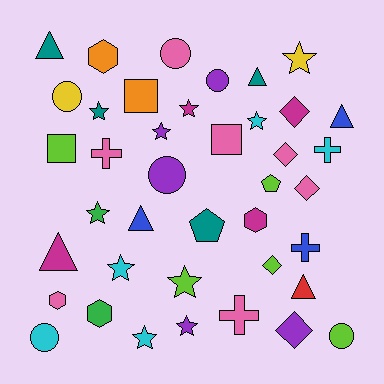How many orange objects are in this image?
There are 2 orange objects.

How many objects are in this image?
There are 40 objects.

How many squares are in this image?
There are 3 squares.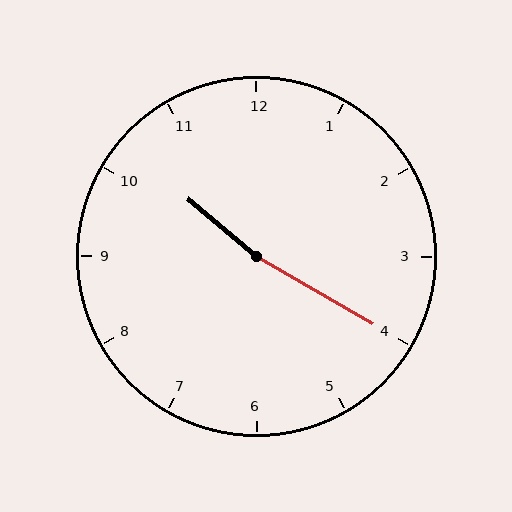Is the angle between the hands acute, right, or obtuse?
It is obtuse.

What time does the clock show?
10:20.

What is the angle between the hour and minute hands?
Approximately 170 degrees.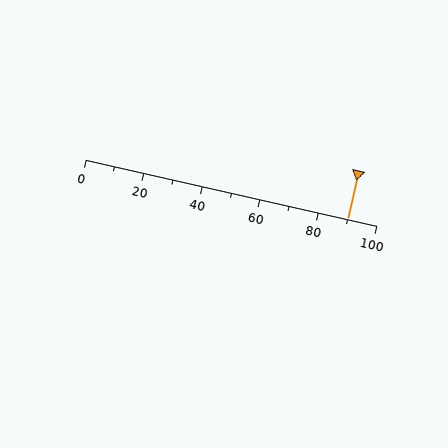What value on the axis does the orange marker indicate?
The marker indicates approximately 90.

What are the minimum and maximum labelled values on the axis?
The axis runs from 0 to 100.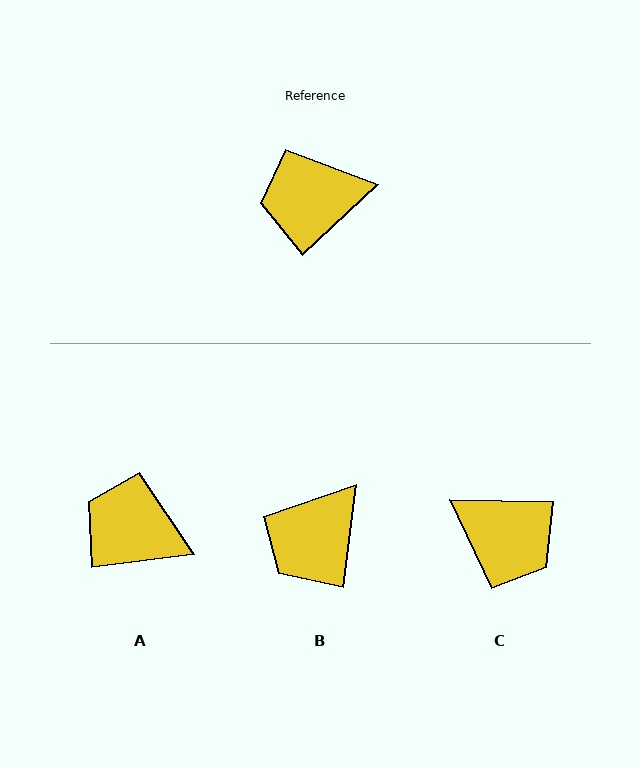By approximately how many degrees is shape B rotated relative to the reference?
Approximately 40 degrees counter-clockwise.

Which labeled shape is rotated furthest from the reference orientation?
C, about 135 degrees away.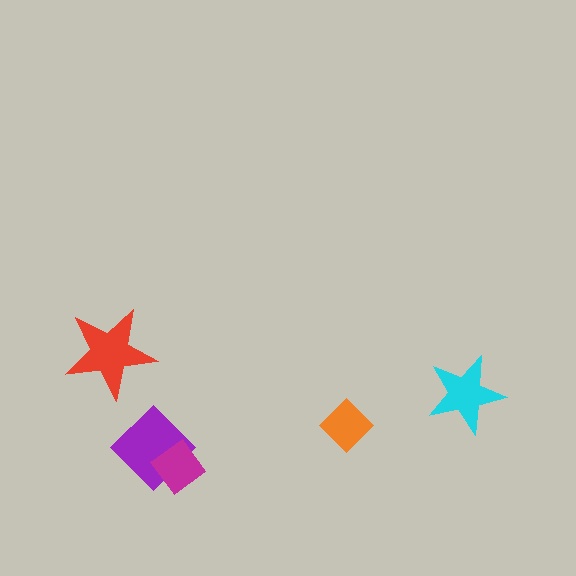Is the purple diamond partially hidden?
Yes, it is partially covered by another shape.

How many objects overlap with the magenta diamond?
1 object overlaps with the magenta diamond.